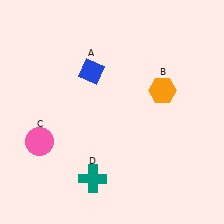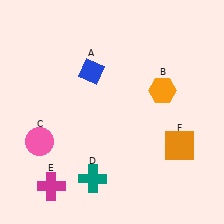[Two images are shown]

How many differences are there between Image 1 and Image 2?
There are 2 differences between the two images.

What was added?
A magenta cross (E), an orange square (F) were added in Image 2.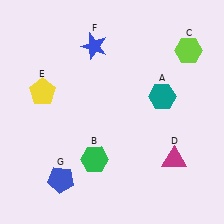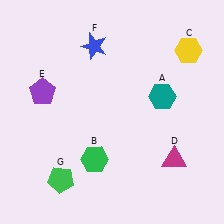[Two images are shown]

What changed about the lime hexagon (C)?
In Image 1, C is lime. In Image 2, it changed to yellow.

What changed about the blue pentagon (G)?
In Image 1, G is blue. In Image 2, it changed to green.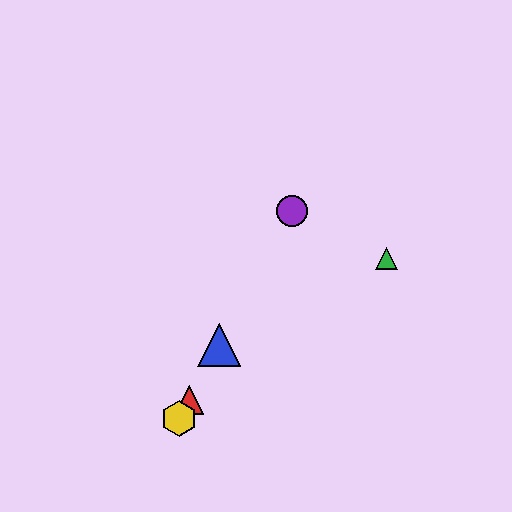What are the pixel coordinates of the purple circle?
The purple circle is at (292, 211).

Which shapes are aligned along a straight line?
The red triangle, the blue triangle, the yellow hexagon, the purple circle are aligned along a straight line.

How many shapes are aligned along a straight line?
4 shapes (the red triangle, the blue triangle, the yellow hexagon, the purple circle) are aligned along a straight line.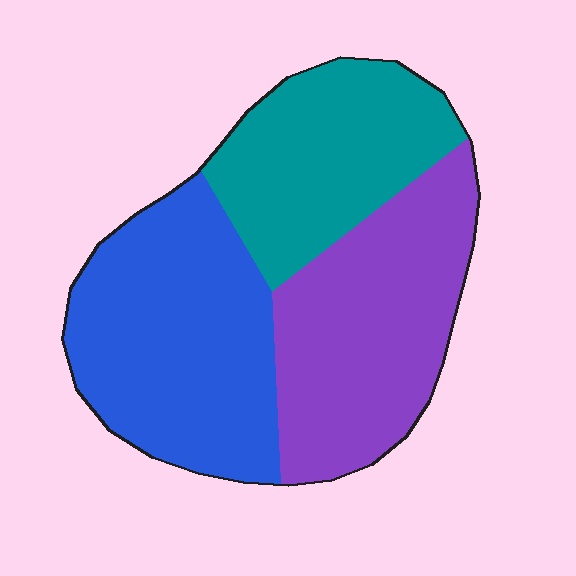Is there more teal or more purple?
Purple.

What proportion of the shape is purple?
Purple takes up about one third (1/3) of the shape.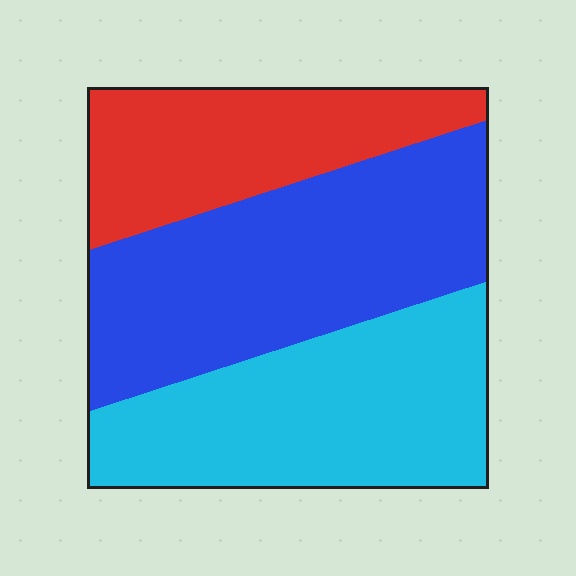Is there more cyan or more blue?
Blue.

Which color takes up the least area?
Red, at roughly 25%.